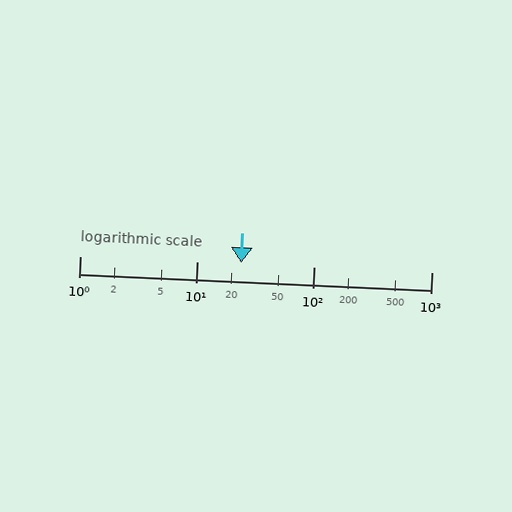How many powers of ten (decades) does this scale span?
The scale spans 3 decades, from 1 to 1000.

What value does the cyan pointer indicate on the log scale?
The pointer indicates approximately 24.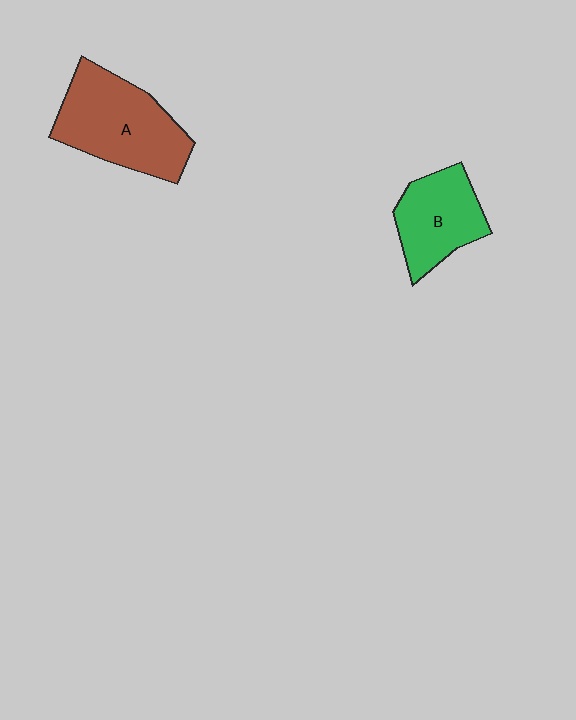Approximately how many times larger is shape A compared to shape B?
Approximately 1.5 times.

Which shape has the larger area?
Shape A (brown).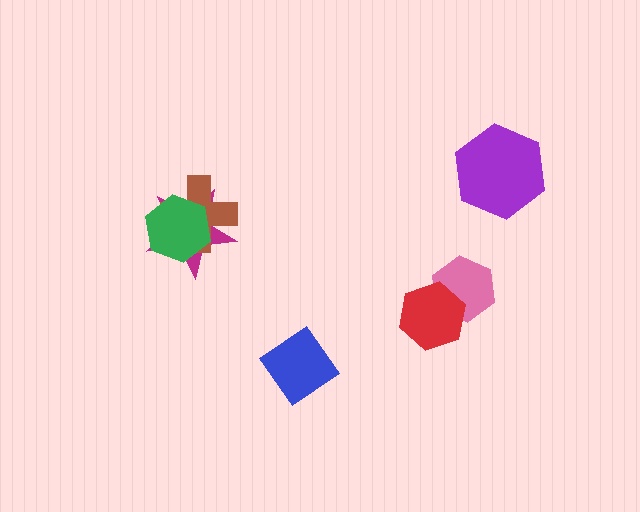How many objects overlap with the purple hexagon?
0 objects overlap with the purple hexagon.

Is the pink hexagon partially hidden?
Yes, it is partially covered by another shape.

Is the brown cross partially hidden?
Yes, it is partially covered by another shape.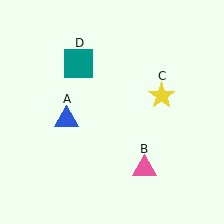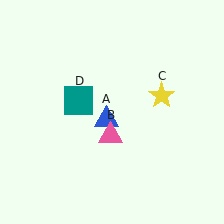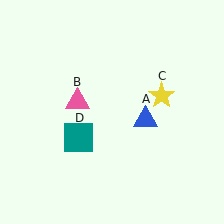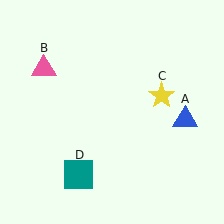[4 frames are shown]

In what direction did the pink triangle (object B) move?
The pink triangle (object B) moved up and to the left.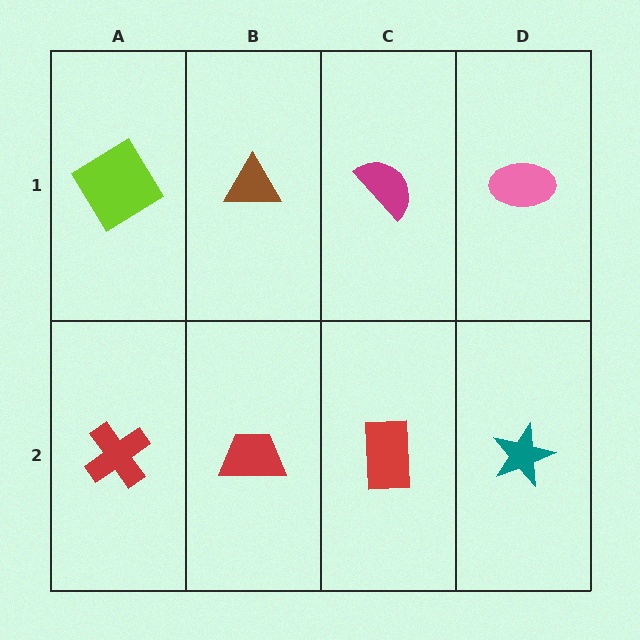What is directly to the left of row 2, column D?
A red rectangle.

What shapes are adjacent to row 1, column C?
A red rectangle (row 2, column C), a brown triangle (row 1, column B), a pink ellipse (row 1, column D).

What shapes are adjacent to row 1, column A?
A red cross (row 2, column A), a brown triangle (row 1, column B).